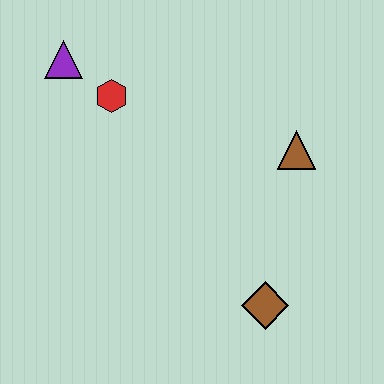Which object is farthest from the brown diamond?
The purple triangle is farthest from the brown diamond.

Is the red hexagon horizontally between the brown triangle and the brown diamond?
No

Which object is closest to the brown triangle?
The brown diamond is closest to the brown triangle.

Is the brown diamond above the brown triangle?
No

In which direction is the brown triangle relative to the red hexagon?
The brown triangle is to the right of the red hexagon.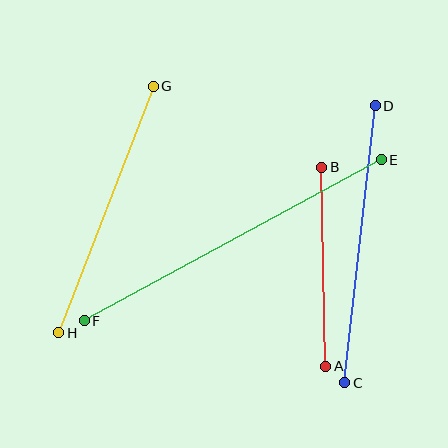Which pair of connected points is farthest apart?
Points E and F are farthest apart.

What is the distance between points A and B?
The distance is approximately 199 pixels.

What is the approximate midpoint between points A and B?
The midpoint is at approximately (324, 267) pixels.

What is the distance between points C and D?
The distance is approximately 279 pixels.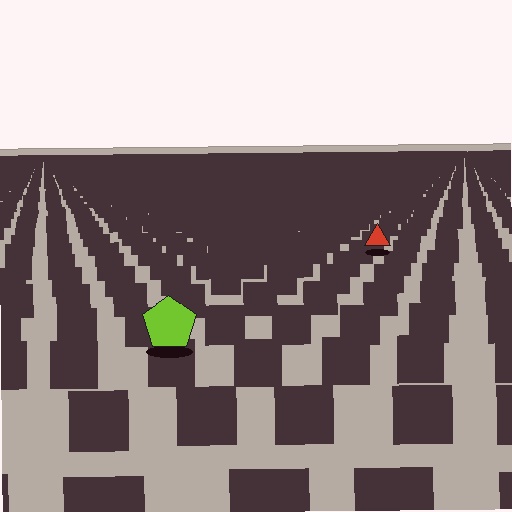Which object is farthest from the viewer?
The red triangle is farthest from the viewer. It appears smaller and the ground texture around it is denser.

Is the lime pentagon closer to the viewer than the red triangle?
Yes. The lime pentagon is closer — you can tell from the texture gradient: the ground texture is coarser near it.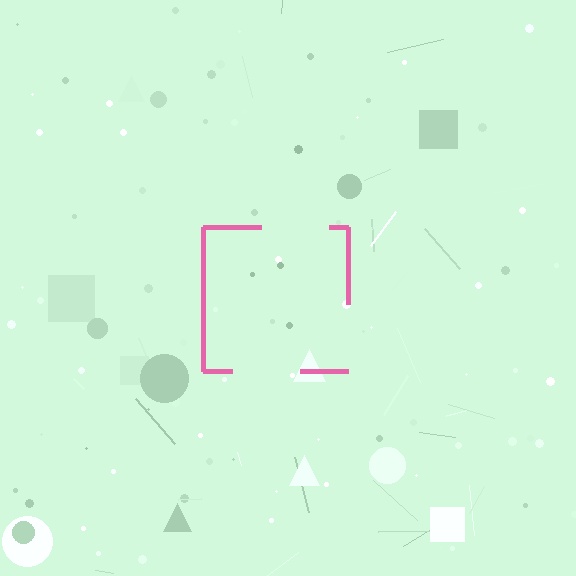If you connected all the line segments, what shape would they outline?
They would outline a square.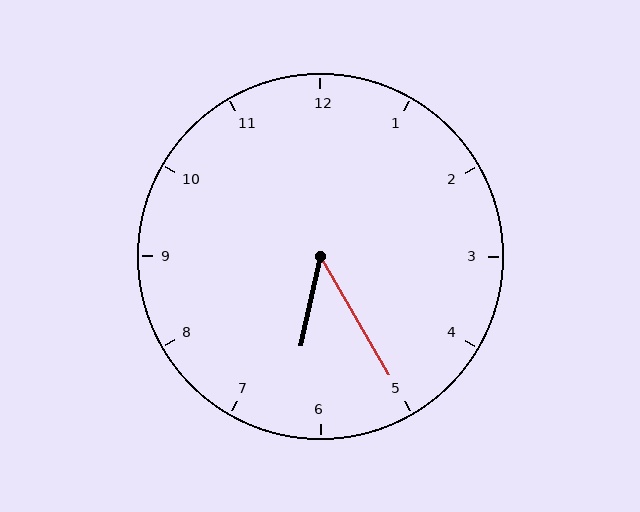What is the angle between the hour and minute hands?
Approximately 42 degrees.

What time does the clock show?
6:25.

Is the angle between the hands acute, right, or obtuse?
It is acute.